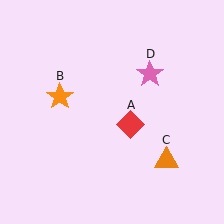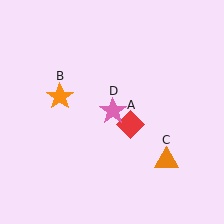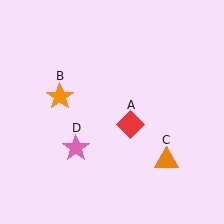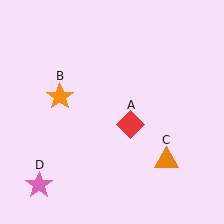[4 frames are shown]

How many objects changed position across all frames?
1 object changed position: pink star (object D).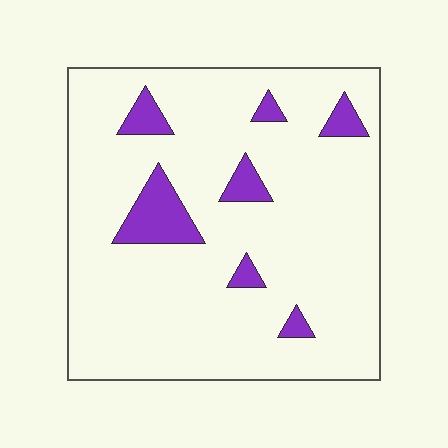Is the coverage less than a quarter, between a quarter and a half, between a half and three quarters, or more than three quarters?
Less than a quarter.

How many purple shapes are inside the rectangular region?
7.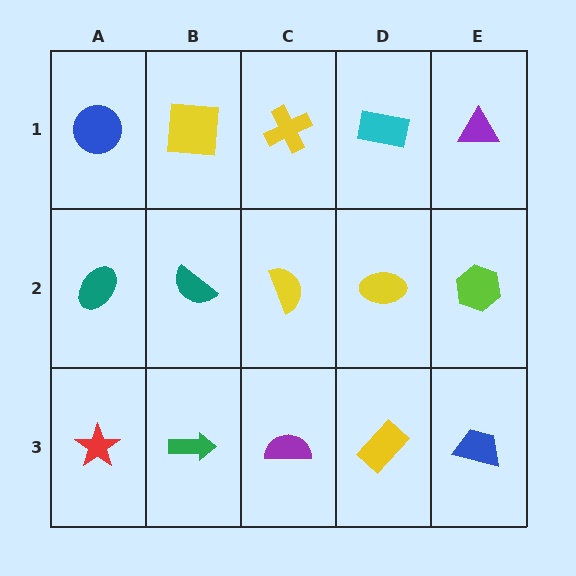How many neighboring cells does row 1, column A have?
2.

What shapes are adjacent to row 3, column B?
A teal semicircle (row 2, column B), a red star (row 3, column A), a purple semicircle (row 3, column C).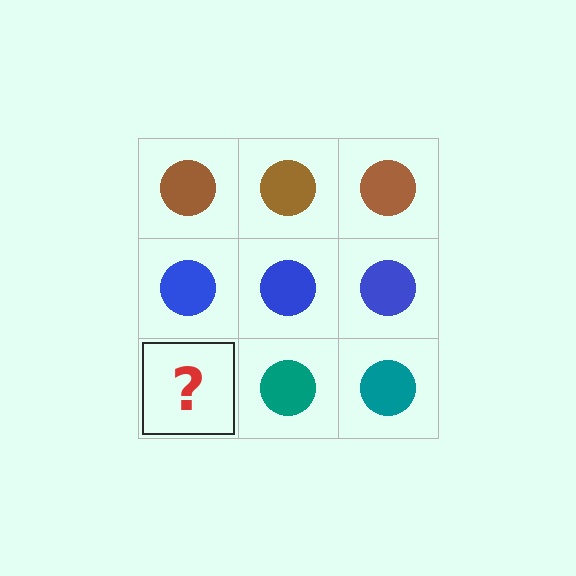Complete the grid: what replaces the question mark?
The question mark should be replaced with a teal circle.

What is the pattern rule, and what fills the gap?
The rule is that each row has a consistent color. The gap should be filled with a teal circle.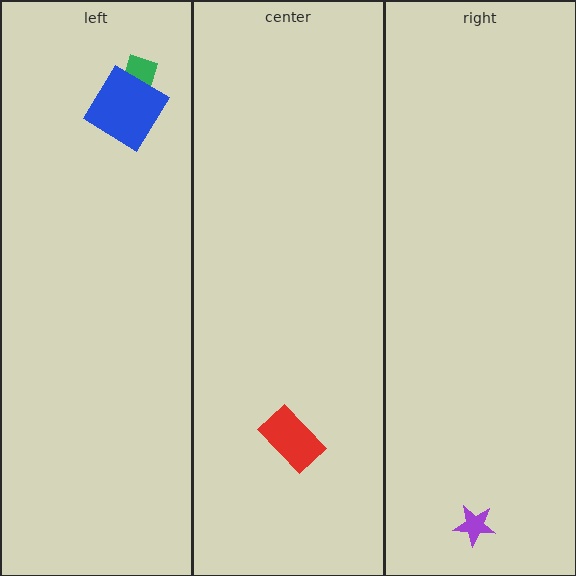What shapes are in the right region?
The purple star.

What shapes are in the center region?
The red rectangle.